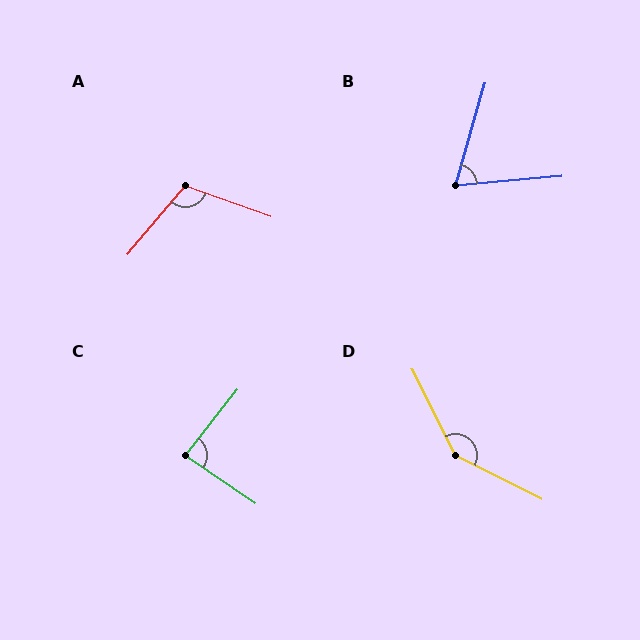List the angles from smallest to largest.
B (69°), C (86°), A (111°), D (143°).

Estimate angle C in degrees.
Approximately 86 degrees.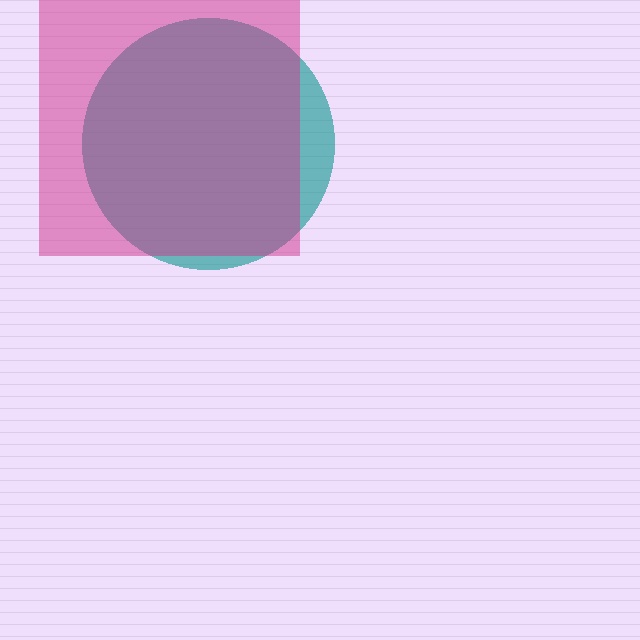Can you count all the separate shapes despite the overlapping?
Yes, there are 2 separate shapes.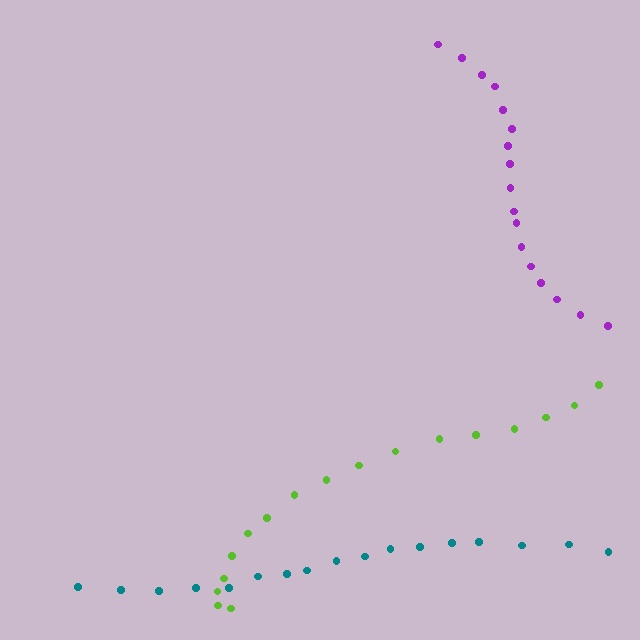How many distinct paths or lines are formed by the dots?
There are 3 distinct paths.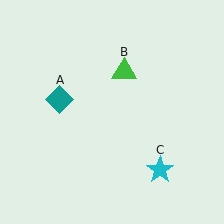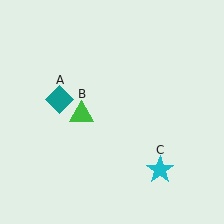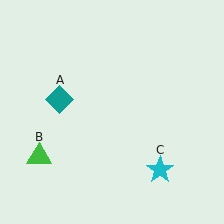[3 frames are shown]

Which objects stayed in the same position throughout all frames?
Teal diamond (object A) and cyan star (object C) remained stationary.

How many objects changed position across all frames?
1 object changed position: green triangle (object B).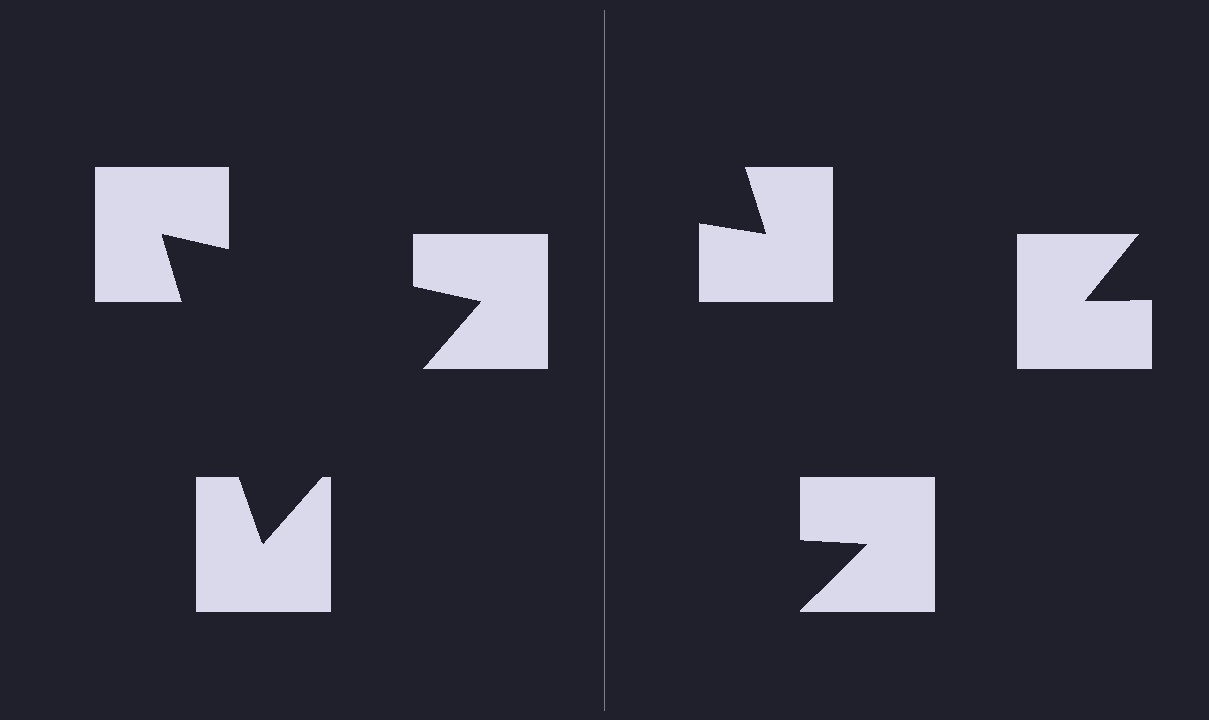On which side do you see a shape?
An illusory triangle appears on the left side. On the right side the wedge cuts are rotated, so no coherent shape forms.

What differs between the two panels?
The notched squares are positioned identically on both sides; only the wedge orientations differ. On the left they align to a triangle; on the right they are misaligned.